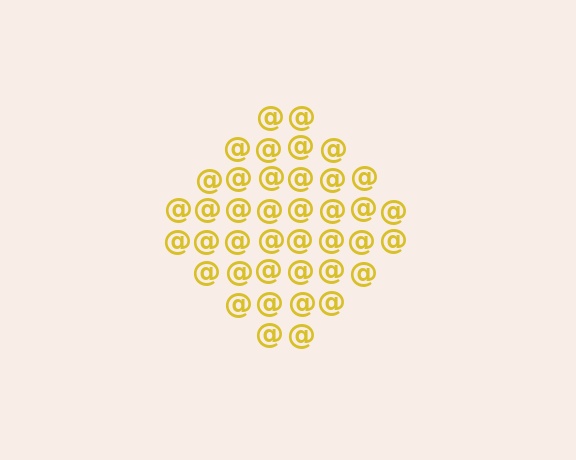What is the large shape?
The large shape is a diamond.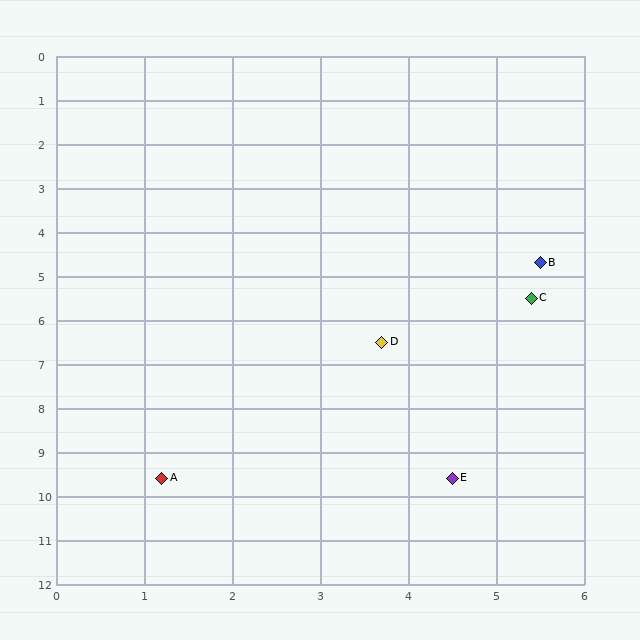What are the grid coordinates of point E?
Point E is at approximately (4.5, 9.6).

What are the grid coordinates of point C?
Point C is at approximately (5.4, 5.5).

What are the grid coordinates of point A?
Point A is at approximately (1.2, 9.6).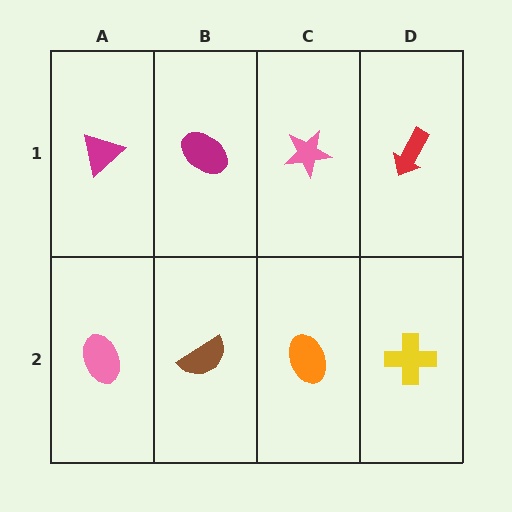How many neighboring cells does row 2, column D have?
2.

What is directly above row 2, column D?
A red arrow.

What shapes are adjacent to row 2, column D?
A red arrow (row 1, column D), an orange ellipse (row 2, column C).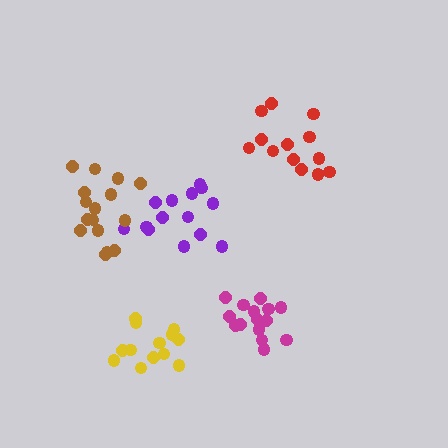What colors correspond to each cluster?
The clusters are colored: purple, red, yellow, magenta, brown.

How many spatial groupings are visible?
There are 5 spatial groupings.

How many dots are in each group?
Group 1: 14 dots, Group 2: 13 dots, Group 3: 13 dots, Group 4: 15 dots, Group 5: 16 dots (71 total).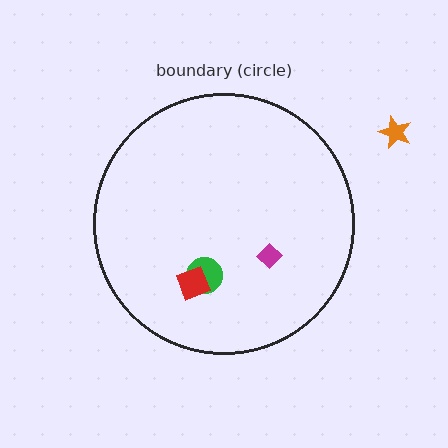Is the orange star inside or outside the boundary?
Outside.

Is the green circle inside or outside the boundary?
Inside.